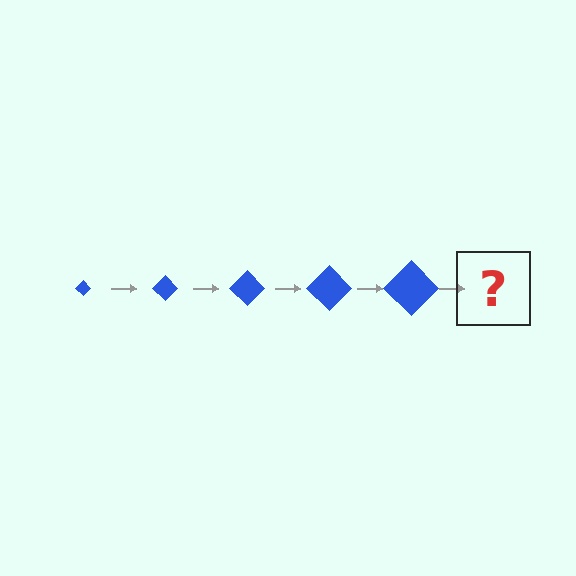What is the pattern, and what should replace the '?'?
The pattern is that the diamond gets progressively larger each step. The '?' should be a blue diamond, larger than the previous one.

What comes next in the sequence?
The next element should be a blue diamond, larger than the previous one.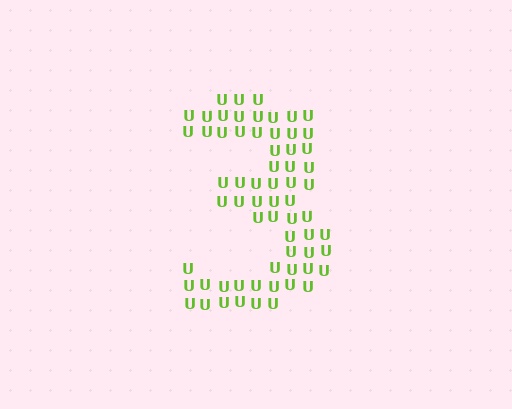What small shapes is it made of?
It is made of small letter U's.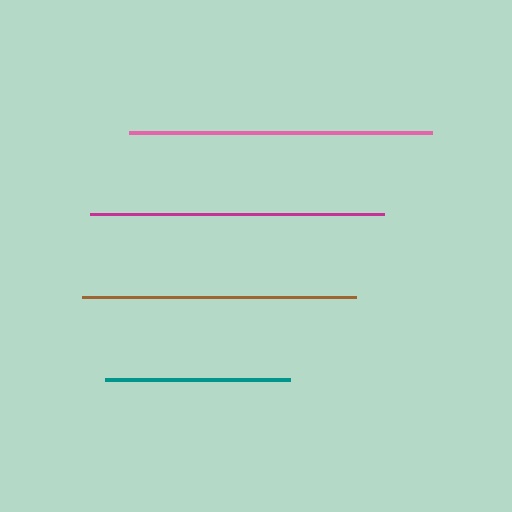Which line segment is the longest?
The pink line is the longest at approximately 303 pixels.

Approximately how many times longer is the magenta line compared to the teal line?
The magenta line is approximately 1.6 times the length of the teal line.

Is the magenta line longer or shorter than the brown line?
The magenta line is longer than the brown line.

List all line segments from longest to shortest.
From longest to shortest: pink, magenta, brown, teal.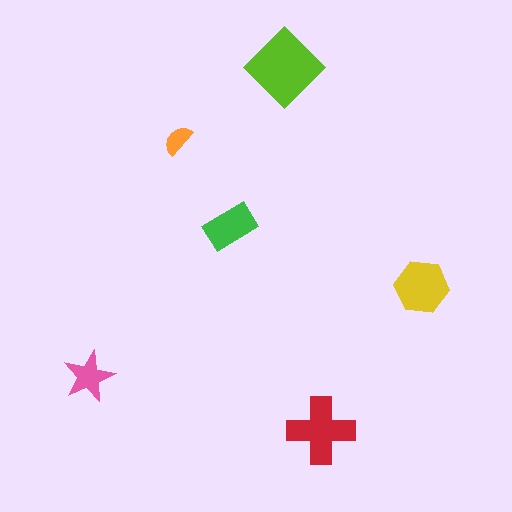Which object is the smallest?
The orange semicircle.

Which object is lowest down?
The red cross is bottommost.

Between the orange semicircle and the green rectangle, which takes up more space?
The green rectangle.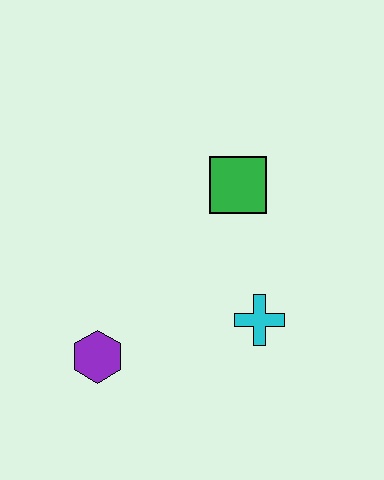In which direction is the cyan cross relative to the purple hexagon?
The cyan cross is to the right of the purple hexagon.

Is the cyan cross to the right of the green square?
Yes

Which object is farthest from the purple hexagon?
The green square is farthest from the purple hexagon.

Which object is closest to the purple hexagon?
The cyan cross is closest to the purple hexagon.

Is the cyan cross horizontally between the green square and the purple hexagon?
No